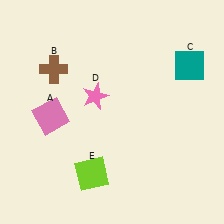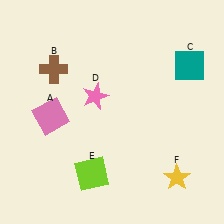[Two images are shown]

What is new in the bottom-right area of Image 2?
A yellow star (F) was added in the bottom-right area of Image 2.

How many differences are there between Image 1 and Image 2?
There is 1 difference between the two images.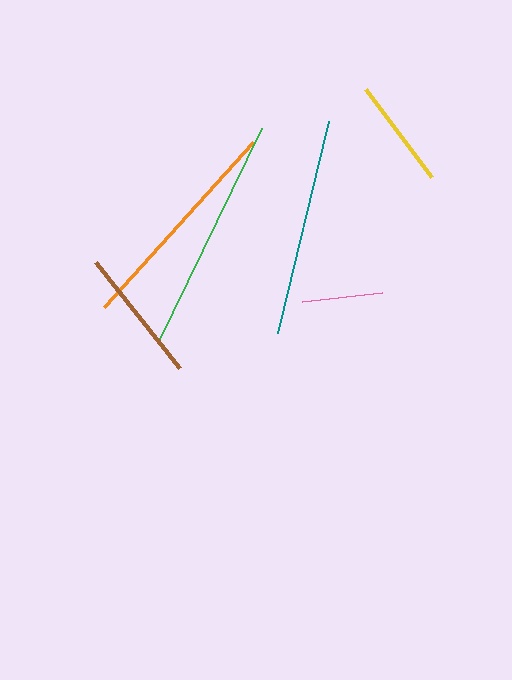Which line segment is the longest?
The green line is the longest at approximately 239 pixels.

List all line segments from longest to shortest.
From longest to shortest: green, orange, teal, brown, yellow, pink.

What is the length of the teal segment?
The teal segment is approximately 219 pixels long.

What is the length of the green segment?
The green segment is approximately 239 pixels long.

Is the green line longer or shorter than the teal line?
The green line is longer than the teal line.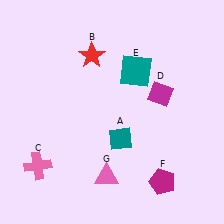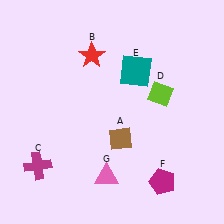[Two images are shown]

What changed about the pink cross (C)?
In Image 1, C is pink. In Image 2, it changed to magenta.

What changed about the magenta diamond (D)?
In Image 1, D is magenta. In Image 2, it changed to lime.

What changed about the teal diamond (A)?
In Image 1, A is teal. In Image 2, it changed to brown.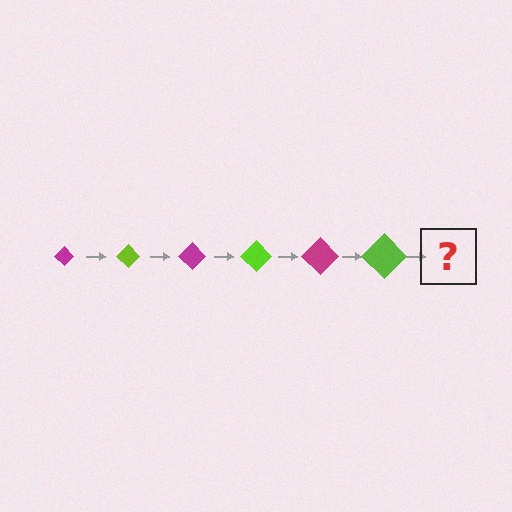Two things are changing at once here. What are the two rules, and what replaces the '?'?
The two rules are that the diamond grows larger each step and the color cycles through magenta and lime. The '?' should be a magenta diamond, larger than the previous one.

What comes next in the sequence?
The next element should be a magenta diamond, larger than the previous one.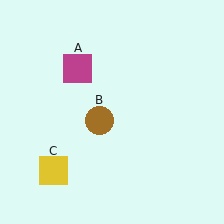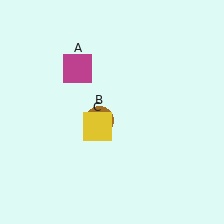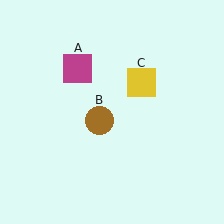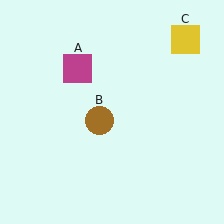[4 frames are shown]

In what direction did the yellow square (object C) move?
The yellow square (object C) moved up and to the right.